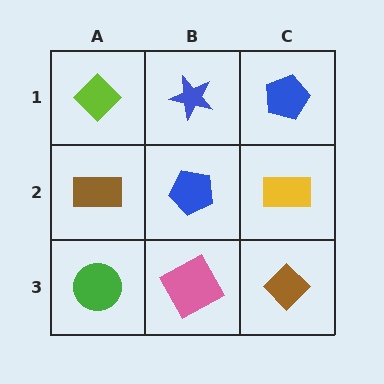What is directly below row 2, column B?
A pink square.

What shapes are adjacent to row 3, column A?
A brown rectangle (row 2, column A), a pink square (row 3, column B).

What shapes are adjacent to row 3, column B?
A blue pentagon (row 2, column B), a green circle (row 3, column A), a brown diamond (row 3, column C).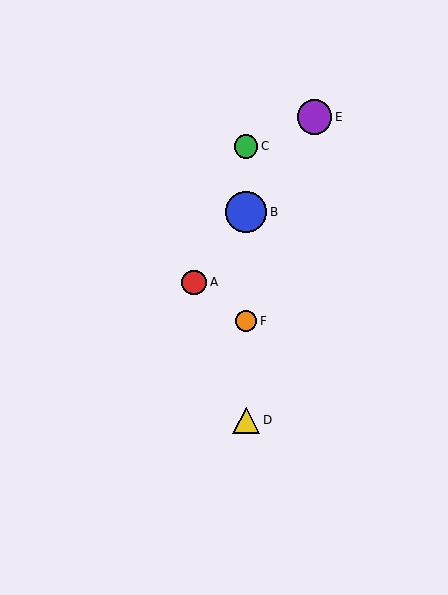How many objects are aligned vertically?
4 objects (B, C, D, F) are aligned vertically.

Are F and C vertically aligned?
Yes, both are at x≈246.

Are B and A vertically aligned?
No, B is at x≈246 and A is at x≈194.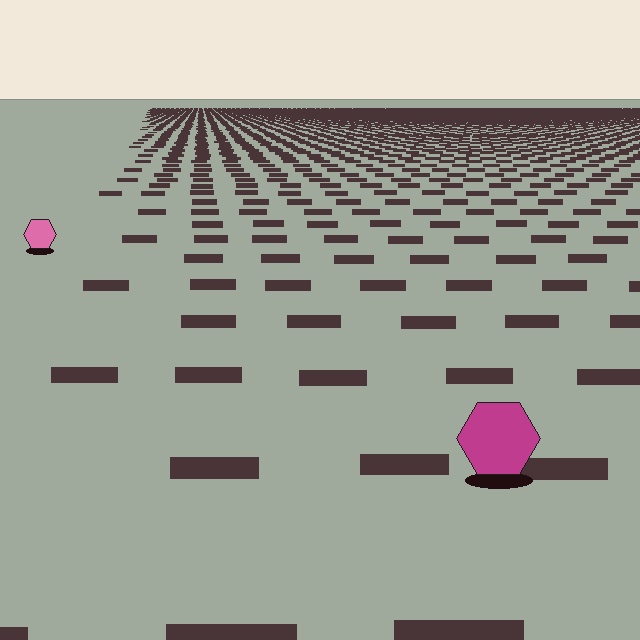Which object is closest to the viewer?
The magenta hexagon is closest. The texture marks near it are larger and more spread out.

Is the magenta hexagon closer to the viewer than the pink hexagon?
Yes. The magenta hexagon is closer — you can tell from the texture gradient: the ground texture is coarser near it.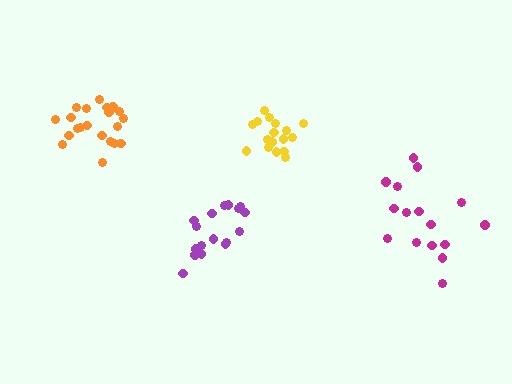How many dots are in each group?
Group 1: 16 dots, Group 2: 17 dots, Group 3: 21 dots, Group 4: 17 dots (71 total).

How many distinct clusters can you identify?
There are 4 distinct clusters.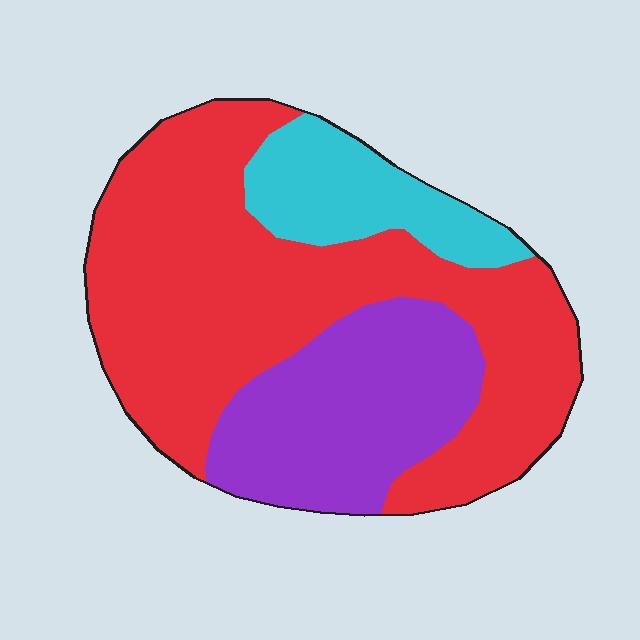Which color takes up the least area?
Cyan, at roughly 15%.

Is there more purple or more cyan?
Purple.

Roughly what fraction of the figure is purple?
Purple covers 26% of the figure.